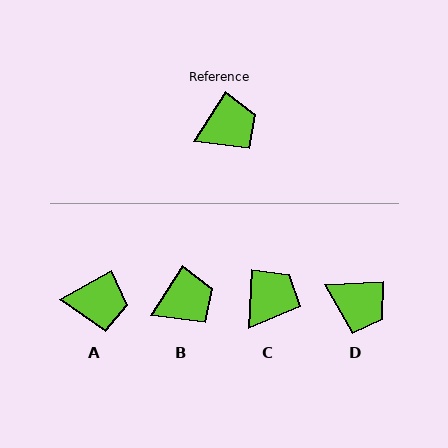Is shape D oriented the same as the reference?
No, it is off by about 54 degrees.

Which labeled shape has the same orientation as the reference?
B.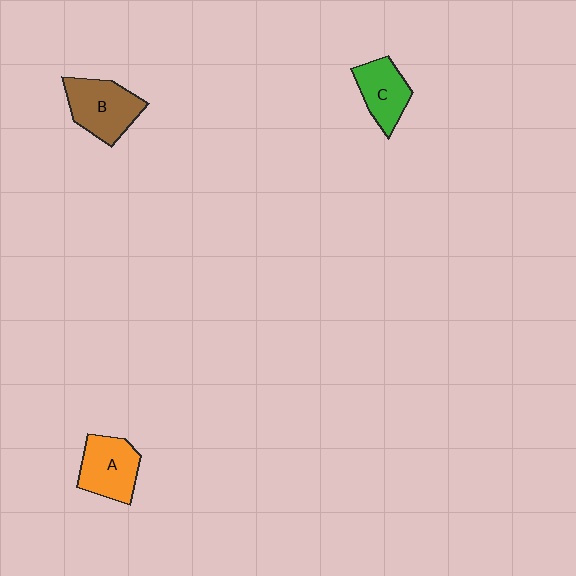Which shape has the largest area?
Shape B (brown).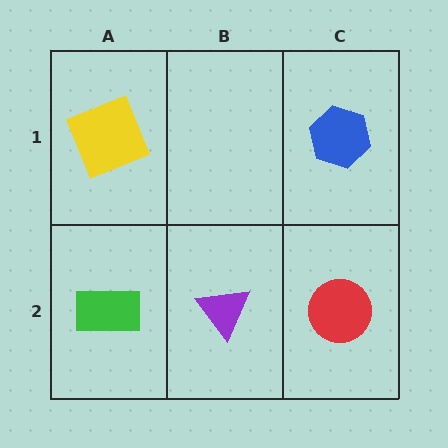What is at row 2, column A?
A green rectangle.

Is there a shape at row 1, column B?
No, that cell is empty.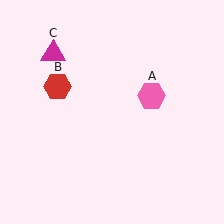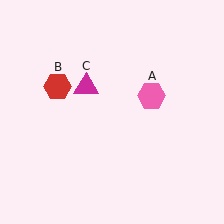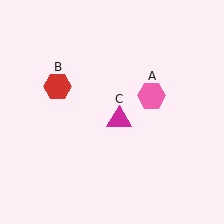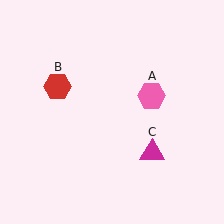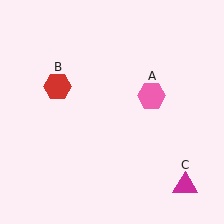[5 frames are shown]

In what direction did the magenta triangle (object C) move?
The magenta triangle (object C) moved down and to the right.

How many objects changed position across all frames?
1 object changed position: magenta triangle (object C).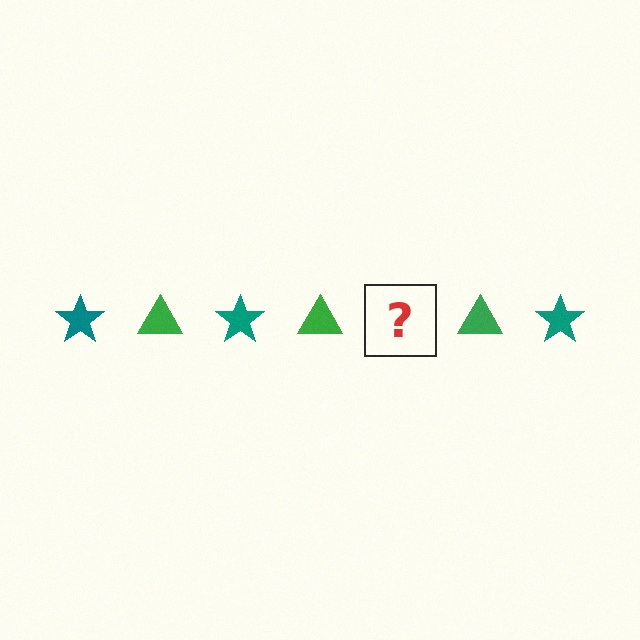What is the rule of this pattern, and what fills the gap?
The rule is that the pattern alternates between teal star and green triangle. The gap should be filled with a teal star.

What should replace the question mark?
The question mark should be replaced with a teal star.